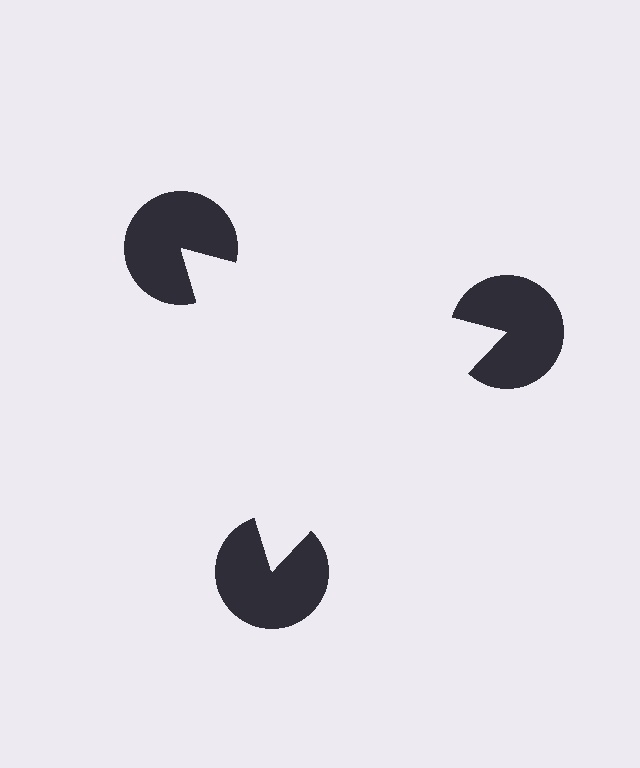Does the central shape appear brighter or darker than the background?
It typically appears slightly brighter than the background, even though no actual brightness change is drawn.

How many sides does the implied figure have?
3 sides.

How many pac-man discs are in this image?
There are 3 — one at each vertex of the illusory triangle.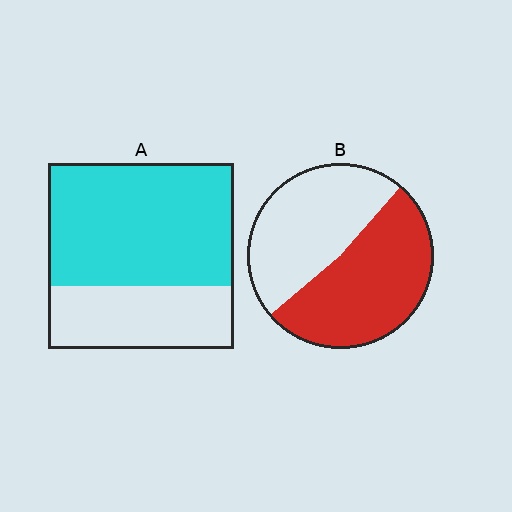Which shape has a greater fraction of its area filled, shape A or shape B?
Shape A.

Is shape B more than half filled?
Roughly half.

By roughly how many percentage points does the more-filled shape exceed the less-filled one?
By roughly 15 percentage points (A over B).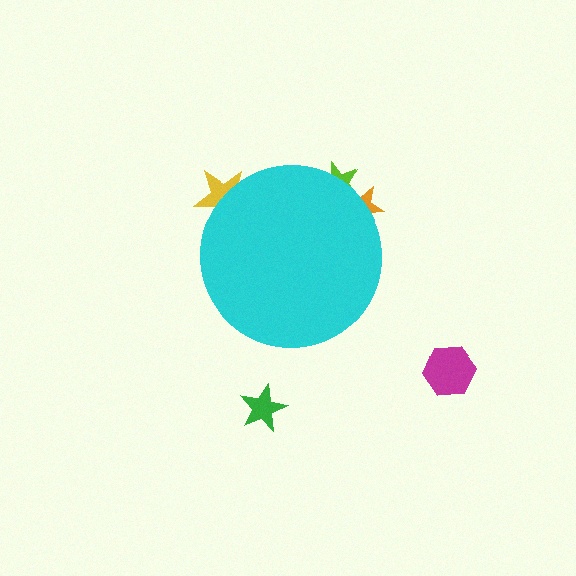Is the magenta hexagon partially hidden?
No, the magenta hexagon is fully visible.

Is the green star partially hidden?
No, the green star is fully visible.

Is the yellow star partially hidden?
Yes, the yellow star is partially hidden behind the cyan circle.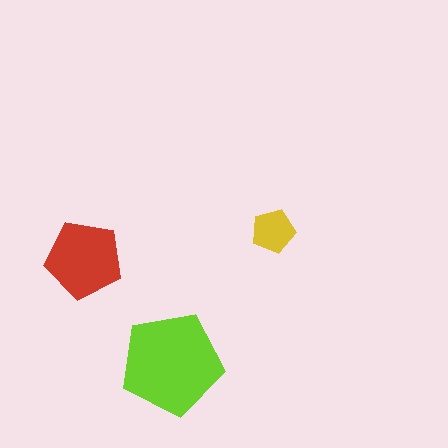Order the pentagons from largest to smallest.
the lime one, the red one, the yellow one.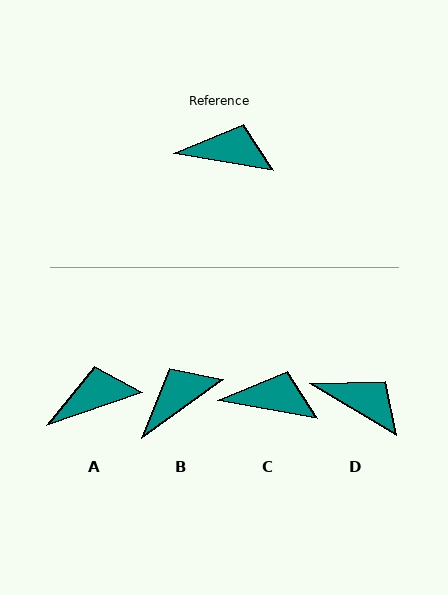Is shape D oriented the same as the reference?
No, it is off by about 21 degrees.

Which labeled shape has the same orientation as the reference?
C.